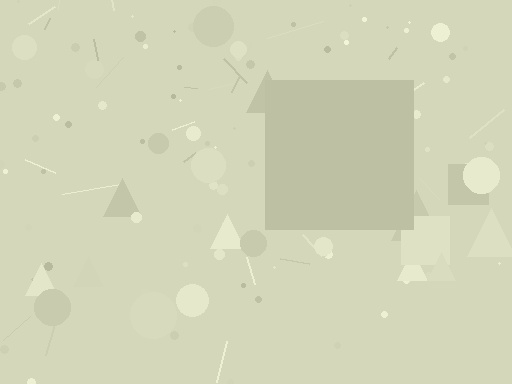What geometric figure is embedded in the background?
A square is embedded in the background.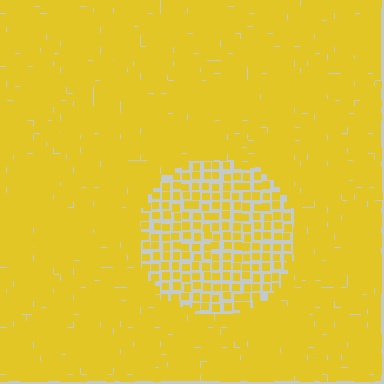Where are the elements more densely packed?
The elements are more densely packed outside the circle boundary.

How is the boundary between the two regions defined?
The boundary is defined by a change in element density (approximately 2.3x ratio). All elements are the same color, size, and shape.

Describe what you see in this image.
The image contains small yellow elements arranged at two different densities. A circle-shaped region is visible where the elements are less densely packed than the surrounding area.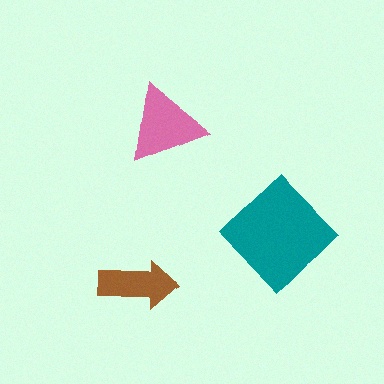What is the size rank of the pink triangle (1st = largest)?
2nd.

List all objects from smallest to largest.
The brown arrow, the pink triangle, the teal diamond.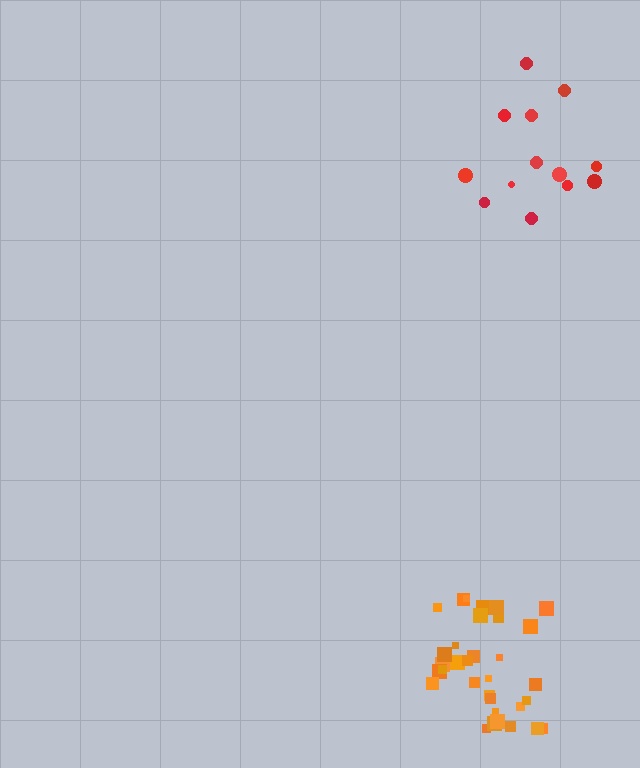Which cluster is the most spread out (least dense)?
Red.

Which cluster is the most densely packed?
Orange.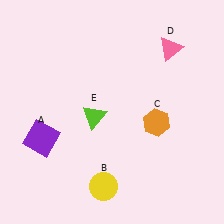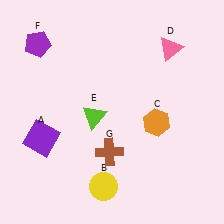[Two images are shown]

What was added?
A purple pentagon (F), a brown cross (G) were added in Image 2.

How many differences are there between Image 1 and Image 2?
There are 2 differences between the two images.